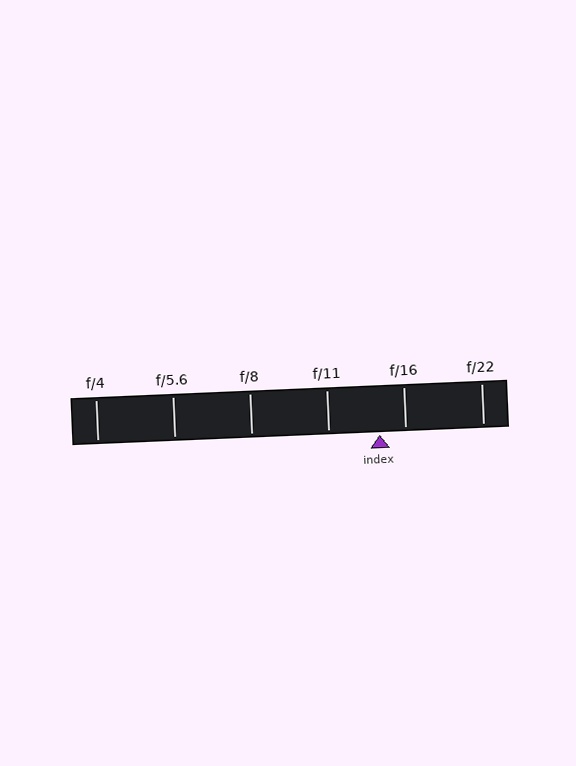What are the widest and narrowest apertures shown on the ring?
The widest aperture shown is f/4 and the narrowest is f/22.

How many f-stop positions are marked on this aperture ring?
There are 6 f-stop positions marked.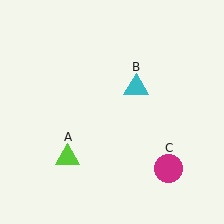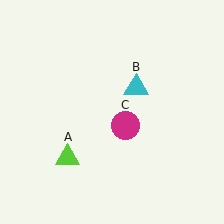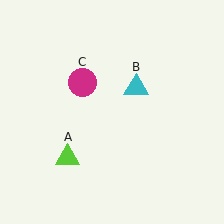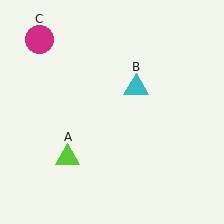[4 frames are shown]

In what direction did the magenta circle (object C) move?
The magenta circle (object C) moved up and to the left.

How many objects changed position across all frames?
1 object changed position: magenta circle (object C).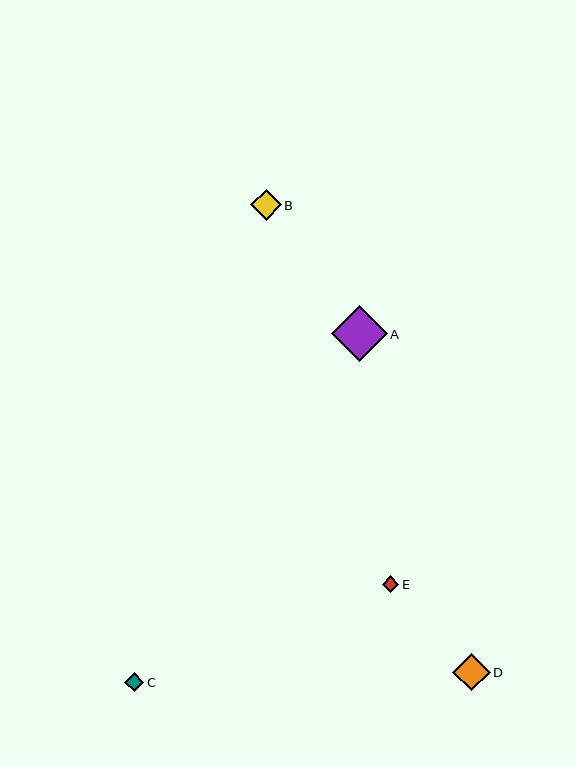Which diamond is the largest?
Diamond A is the largest with a size of approximately 56 pixels.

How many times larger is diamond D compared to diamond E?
Diamond D is approximately 2.3 times the size of diamond E.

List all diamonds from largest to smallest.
From largest to smallest: A, D, B, C, E.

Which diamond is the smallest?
Diamond E is the smallest with a size of approximately 16 pixels.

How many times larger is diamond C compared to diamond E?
Diamond C is approximately 1.2 times the size of diamond E.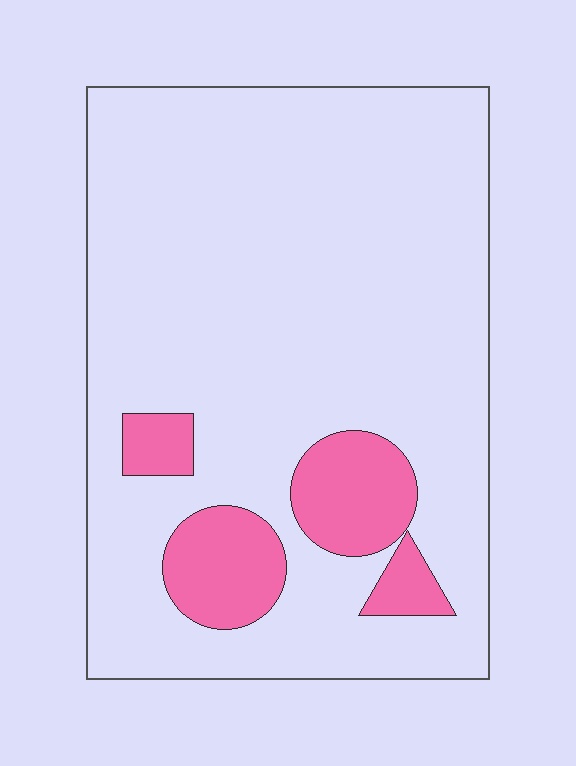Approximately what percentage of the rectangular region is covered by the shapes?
Approximately 15%.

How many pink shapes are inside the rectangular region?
4.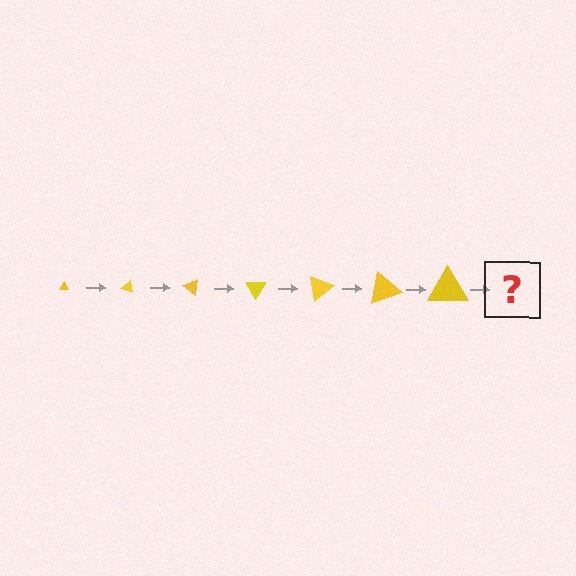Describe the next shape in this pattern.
It should be a triangle, larger than the previous one and rotated 140 degrees from the start.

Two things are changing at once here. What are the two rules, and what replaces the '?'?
The two rules are that the triangle grows larger each step and it rotates 20 degrees each step. The '?' should be a triangle, larger than the previous one and rotated 140 degrees from the start.